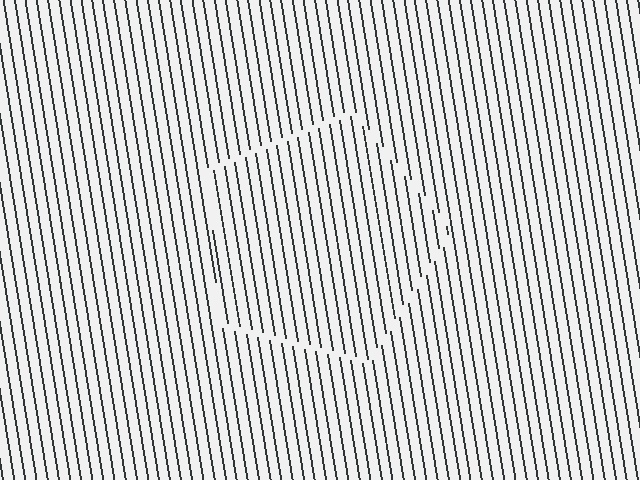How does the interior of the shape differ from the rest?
The interior of the shape contains the same grating, shifted by half a period — the contour is defined by the phase discontinuity where line-ends from the inner and outer gratings abut.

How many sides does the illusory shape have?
5 sides — the line-ends trace a pentagon.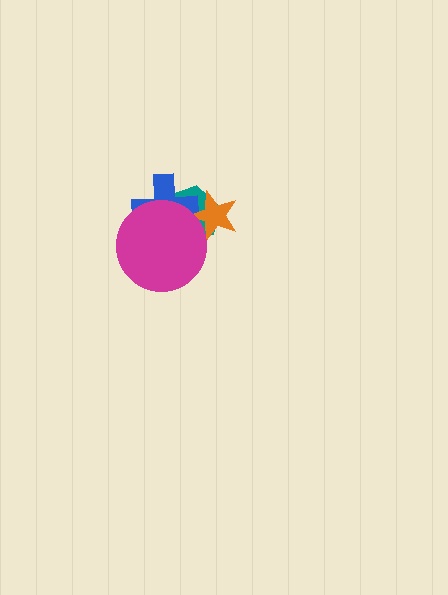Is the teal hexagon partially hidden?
Yes, it is partially covered by another shape.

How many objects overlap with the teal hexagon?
3 objects overlap with the teal hexagon.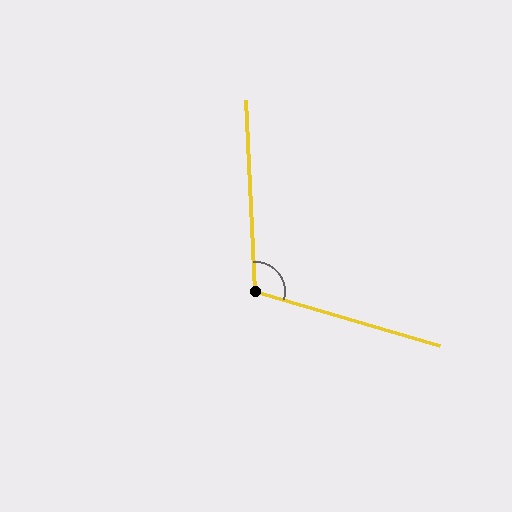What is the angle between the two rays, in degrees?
Approximately 109 degrees.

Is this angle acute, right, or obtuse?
It is obtuse.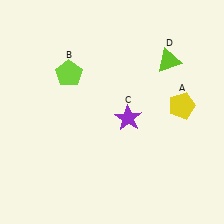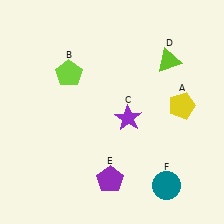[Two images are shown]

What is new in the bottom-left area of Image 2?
A purple pentagon (E) was added in the bottom-left area of Image 2.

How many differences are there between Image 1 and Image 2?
There are 2 differences between the two images.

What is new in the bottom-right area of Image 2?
A teal circle (F) was added in the bottom-right area of Image 2.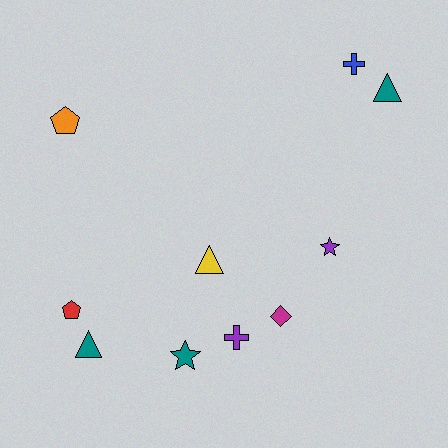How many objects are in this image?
There are 10 objects.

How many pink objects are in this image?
There are no pink objects.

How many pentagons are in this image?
There are 2 pentagons.